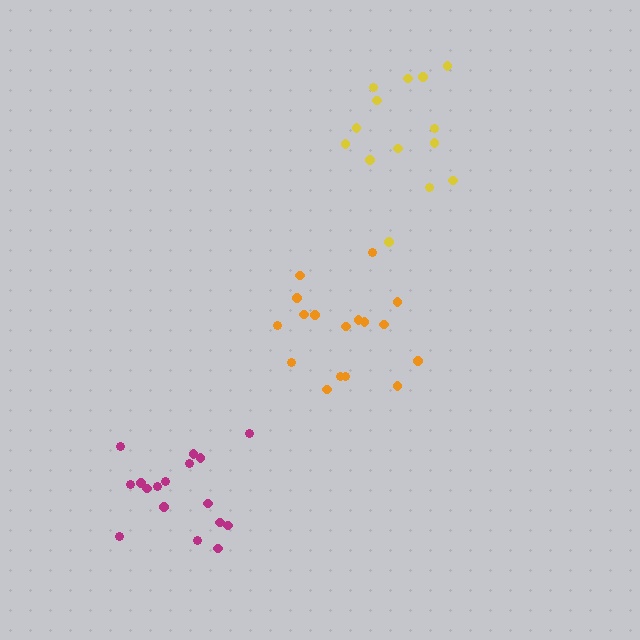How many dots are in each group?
Group 1: 17 dots, Group 2: 14 dots, Group 3: 17 dots (48 total).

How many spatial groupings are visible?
There are 3 spatial groupings.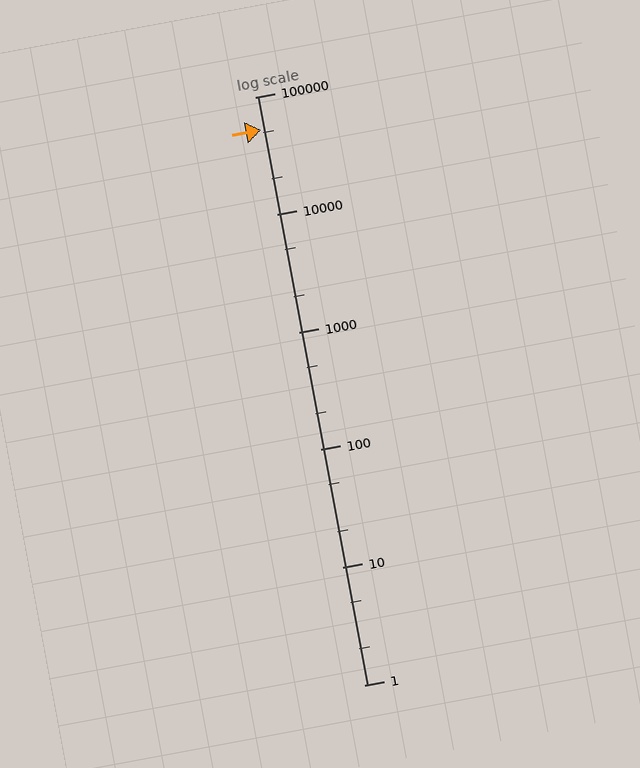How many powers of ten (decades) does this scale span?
The scale spans 5 decades, from 1 to 100000.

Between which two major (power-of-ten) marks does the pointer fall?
The pointer is between 10000 and 100000.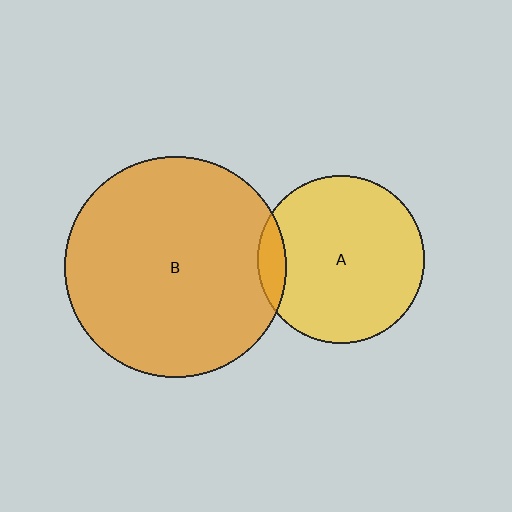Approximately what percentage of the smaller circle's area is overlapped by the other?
Approximately 10%.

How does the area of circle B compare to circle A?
Approximately 1.7 times.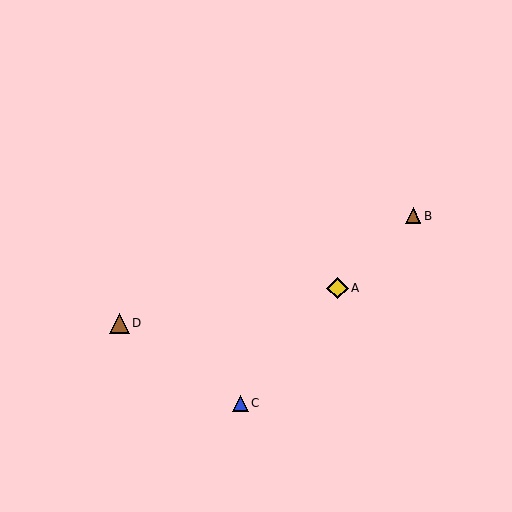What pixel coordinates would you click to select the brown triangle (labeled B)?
Click at (413, 216) to select the brown triangle B.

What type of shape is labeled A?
Shape A is a yellow diamond.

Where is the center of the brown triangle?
The center of the brown triangle is at (413, 216).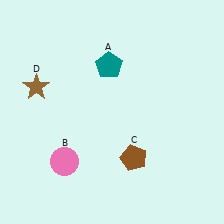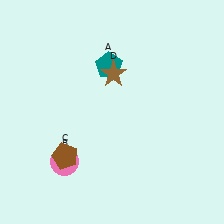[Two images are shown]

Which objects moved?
The objects that moved are: the brown pentagon (C), the brown star (D).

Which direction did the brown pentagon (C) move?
The brown pentagon (C) moved left.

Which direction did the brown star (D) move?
The brown star (D) moved right.